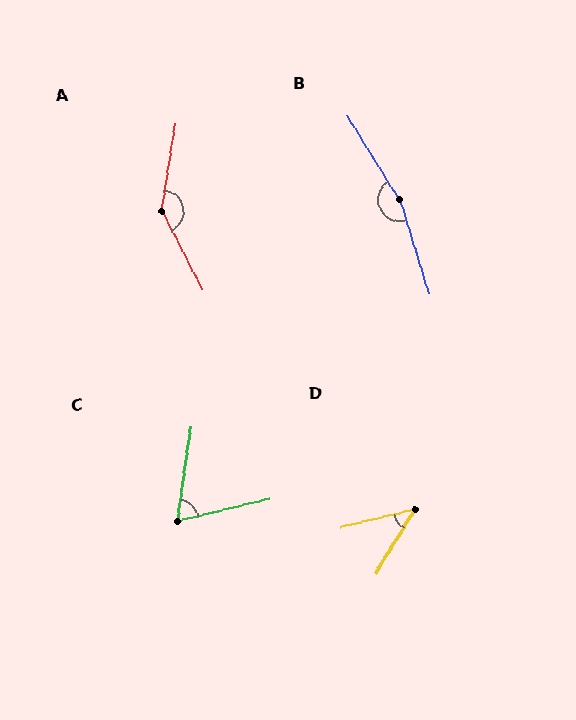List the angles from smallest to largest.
D (45°), C (68°), A (143°), B (165°).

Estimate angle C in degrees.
Approximately 68 degrees.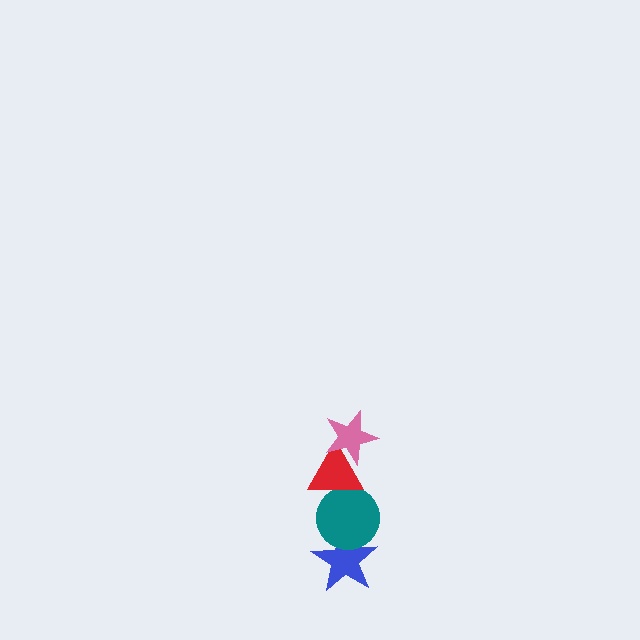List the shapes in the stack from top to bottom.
From top to bottom: the pink star, the red triangle, the teal circle, the blue star.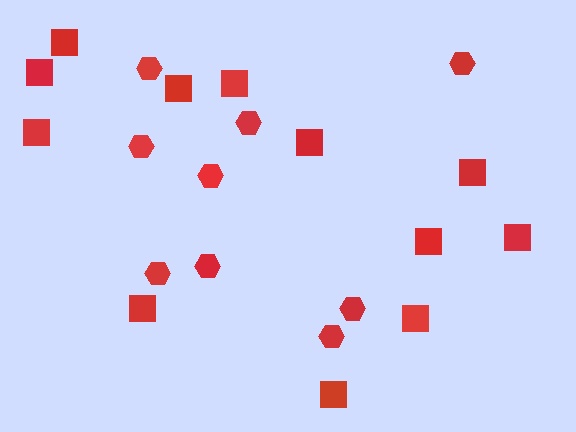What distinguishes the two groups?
There are 2 groups: one group of squares (12) and one group of hexagons (9).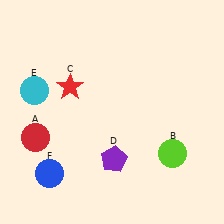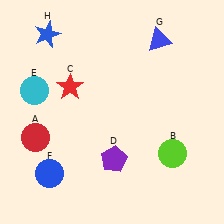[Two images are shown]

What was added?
A blue triangle (G), a blue star (H) were added in Image 2.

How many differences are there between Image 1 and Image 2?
There are 2 differences between the two images.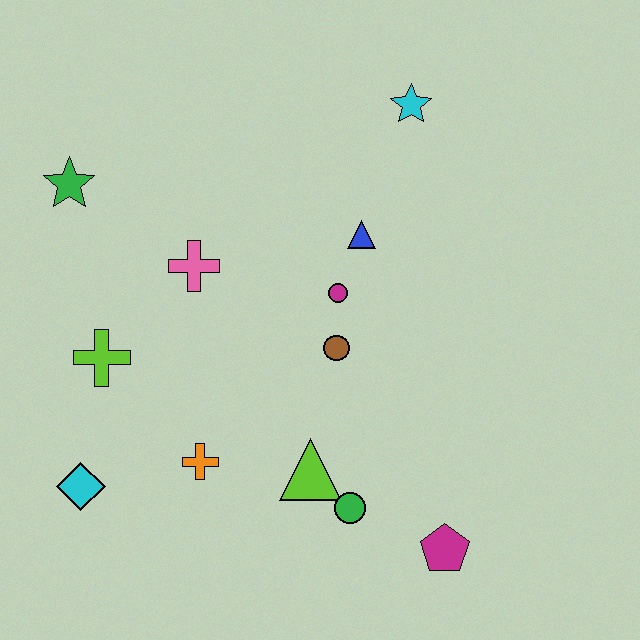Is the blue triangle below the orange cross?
No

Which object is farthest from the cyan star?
The cyan diamond is farthest from the cyan star.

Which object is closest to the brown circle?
The magenta circle is closest to the brown circle.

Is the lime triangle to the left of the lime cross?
No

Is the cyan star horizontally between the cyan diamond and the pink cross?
No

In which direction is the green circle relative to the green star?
The green circle is below the green star.